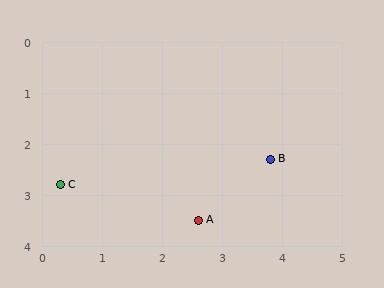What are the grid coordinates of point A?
Point A is at approximately (2.6, 3.5).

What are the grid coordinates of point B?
Point B is at approximately (3.8, 2.3).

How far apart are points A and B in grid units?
Points A and B are about 1.7 grid units apart.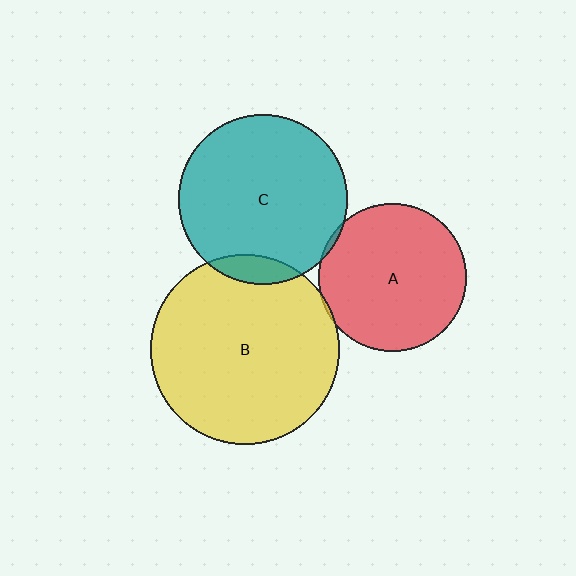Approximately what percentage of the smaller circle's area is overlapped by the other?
Approximately 10%.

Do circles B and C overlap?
Yes.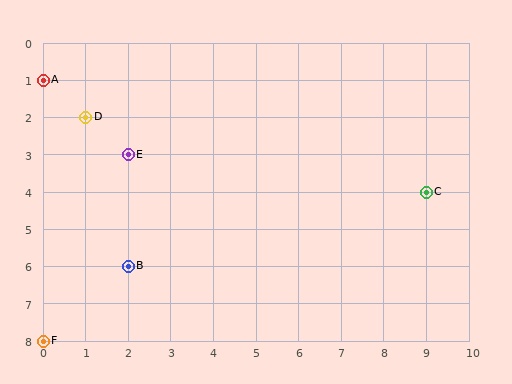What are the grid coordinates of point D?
Point D is at grid coordinates (1, 2).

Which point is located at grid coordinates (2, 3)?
Point E is at (2, 3).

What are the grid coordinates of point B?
Point B is at grid coordinates (2, 6).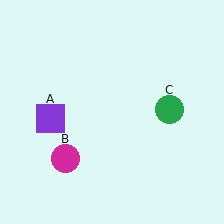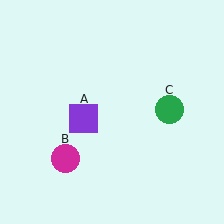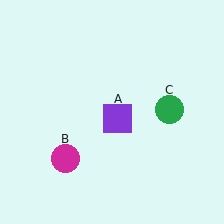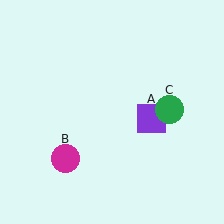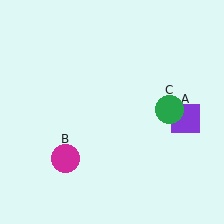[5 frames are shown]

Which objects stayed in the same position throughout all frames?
Magenta circle (object B) and green circle (object C) remained stationary.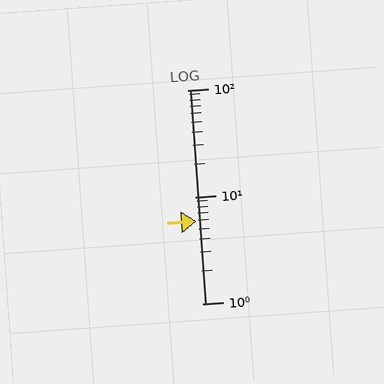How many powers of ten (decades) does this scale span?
The scale spans 2 decades, from 1 to 100.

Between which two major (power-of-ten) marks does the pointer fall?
The pointer is between 1 and 10.